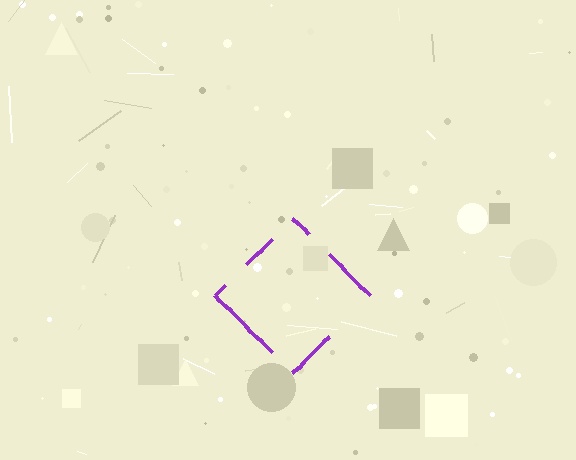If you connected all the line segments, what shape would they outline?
They would outline a diamond.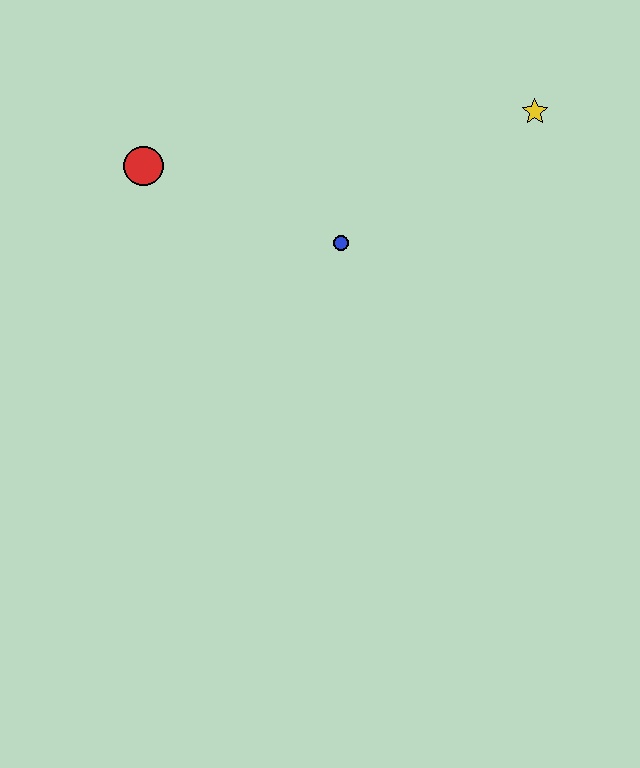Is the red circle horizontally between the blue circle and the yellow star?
No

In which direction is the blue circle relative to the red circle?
The blue circle is to the right of the red circle.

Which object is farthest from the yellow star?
The red circle is farthest from the yellow star.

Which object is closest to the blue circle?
The red circle is closest to the blue circle.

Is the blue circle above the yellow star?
No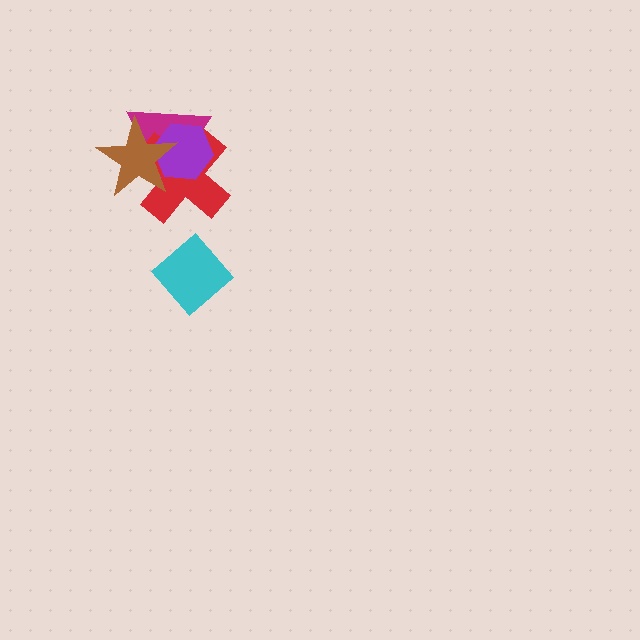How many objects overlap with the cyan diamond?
0 objects overlap with the cyan diamond.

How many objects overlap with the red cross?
3 objects overlap with the red cross.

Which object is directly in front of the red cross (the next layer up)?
The purple hexagon is directly in front of the red cross.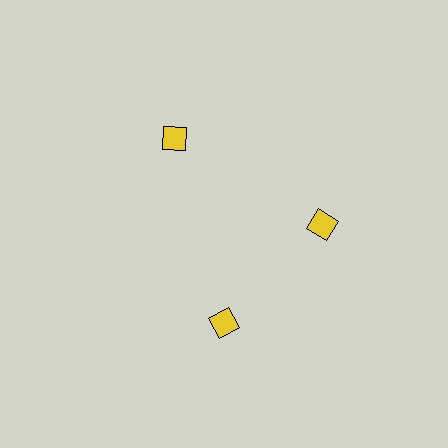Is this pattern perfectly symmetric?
No. The 3 yellow diamonds are arranged in a ring, but one element near the 7 o'clock position is rotated out of alignment along the ring, breaking the 3-fold rotational symmetry.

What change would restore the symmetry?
The symmetry would be restored by rotating it back into even spacing with its neighbors so that all 3 diamonds sit at equal angles and equal distance from the center.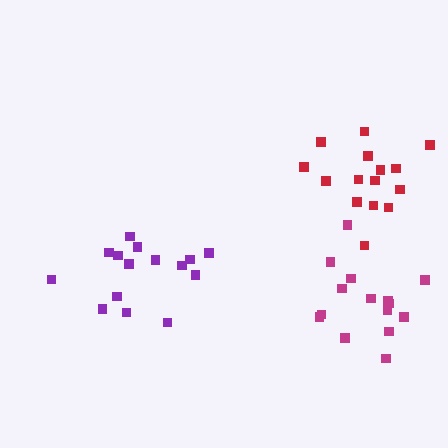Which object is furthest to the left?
The purple cluster is leftmost.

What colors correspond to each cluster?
The clusters are colored: purple, red, magenta.